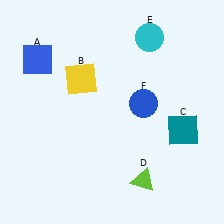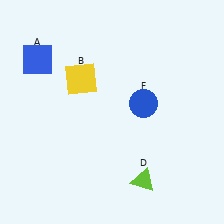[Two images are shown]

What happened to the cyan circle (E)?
The cyan circle (E) was removed in Image 2. It was in the top-right area of Image 1.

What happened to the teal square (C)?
The teal square (C) was removed in Image 2. It was in the bottom-right area of Image 1.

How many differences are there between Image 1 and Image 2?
There are 2 differences between the two images.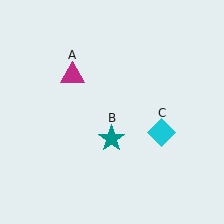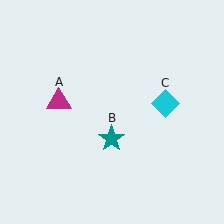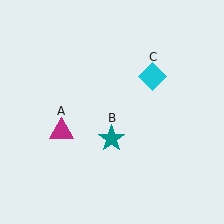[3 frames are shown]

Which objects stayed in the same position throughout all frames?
Teal star (object B) remained stationary.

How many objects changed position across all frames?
2 objects changed position: magenta triangle (object A), cyan diamond (object C).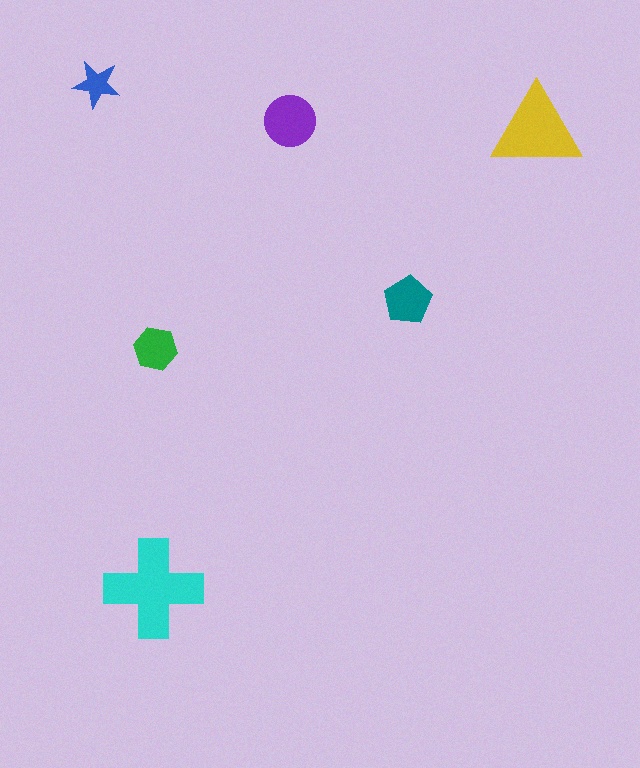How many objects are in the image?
There are 6 objects in the image.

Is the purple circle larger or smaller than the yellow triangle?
Smaller.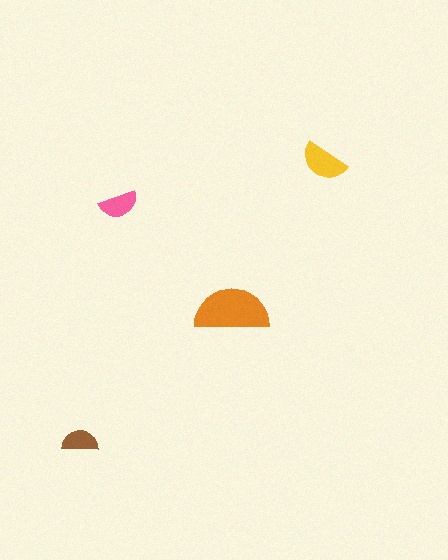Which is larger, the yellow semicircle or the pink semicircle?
The yellow one.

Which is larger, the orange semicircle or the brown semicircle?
The orange one.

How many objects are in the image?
There are 4 objects in the image.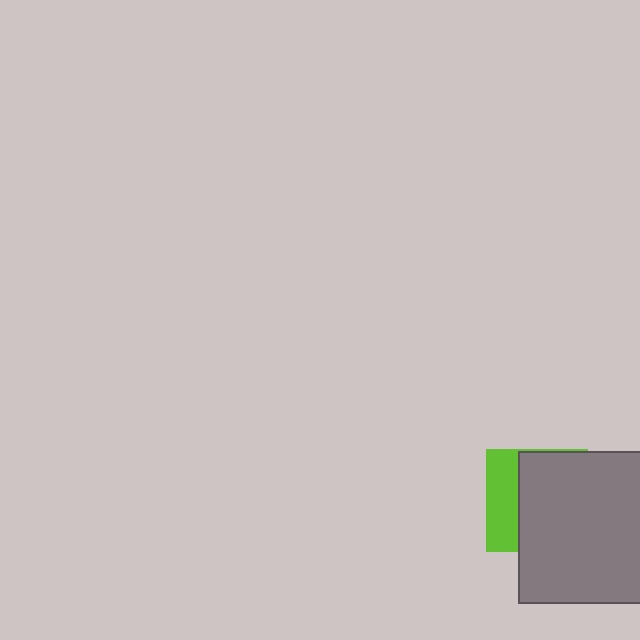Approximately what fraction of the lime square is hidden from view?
Roughly 67% of the lime square is hidden behind the gray square.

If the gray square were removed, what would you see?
You would see the complete lime square.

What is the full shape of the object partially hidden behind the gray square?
The partially hidden object is a lime square.